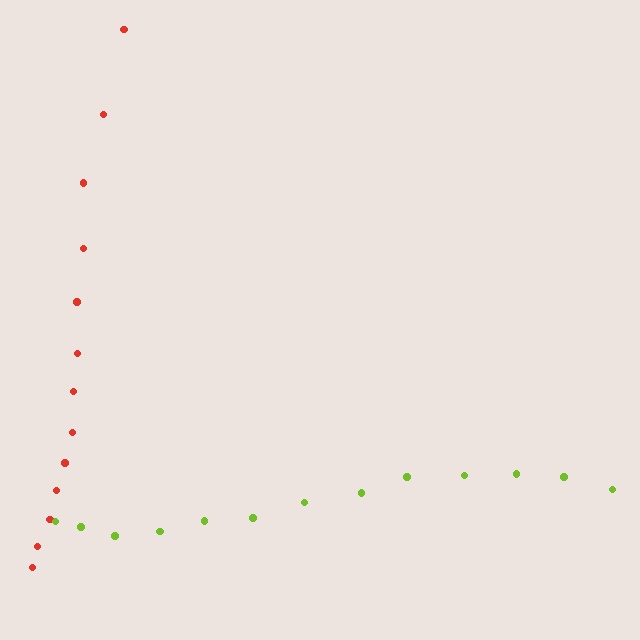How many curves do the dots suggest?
There are 2 distinct paths.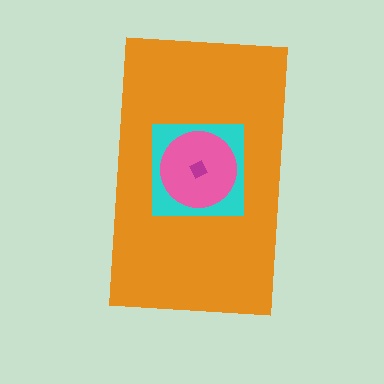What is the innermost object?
The magenta diamond.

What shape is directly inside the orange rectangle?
The cyan square.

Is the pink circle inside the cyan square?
Yes.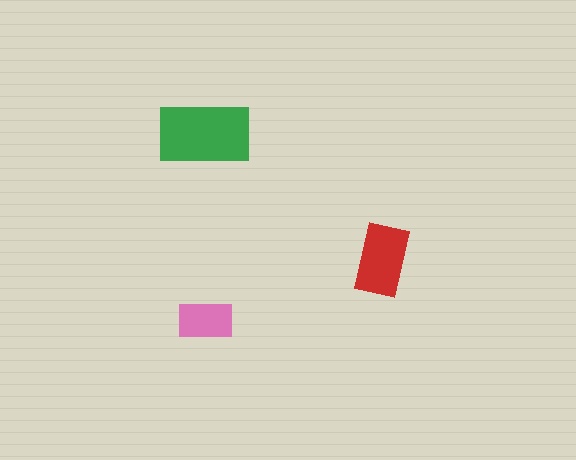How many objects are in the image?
There are 3 objects in the image.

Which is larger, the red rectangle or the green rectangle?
The green one.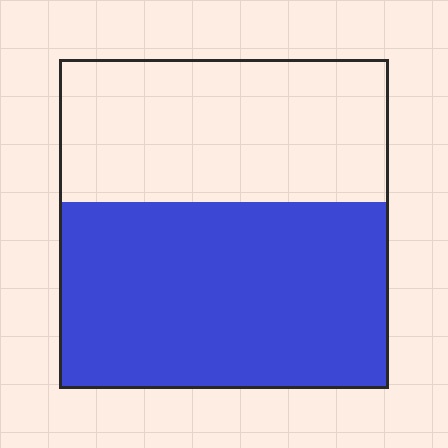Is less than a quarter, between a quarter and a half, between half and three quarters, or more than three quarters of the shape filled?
Between half and three quarters.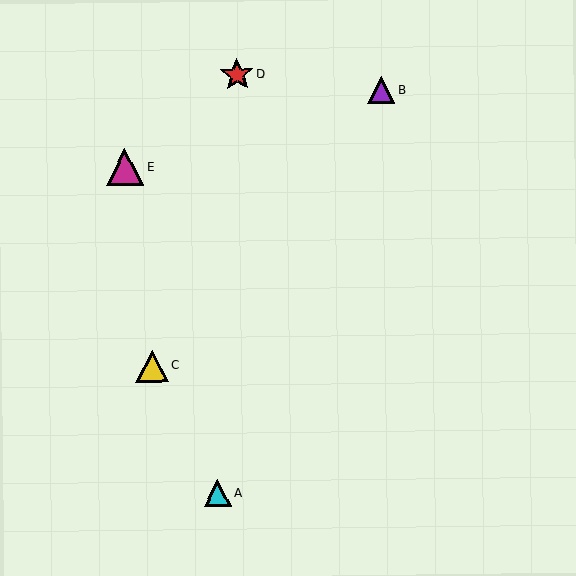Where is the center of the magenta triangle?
The center of the magenta triangle is at (125, 167).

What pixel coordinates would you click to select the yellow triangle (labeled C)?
Click at (152, 366) to select the yellow triangle C.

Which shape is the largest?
The magenta triangle (labeled E) is the largest.